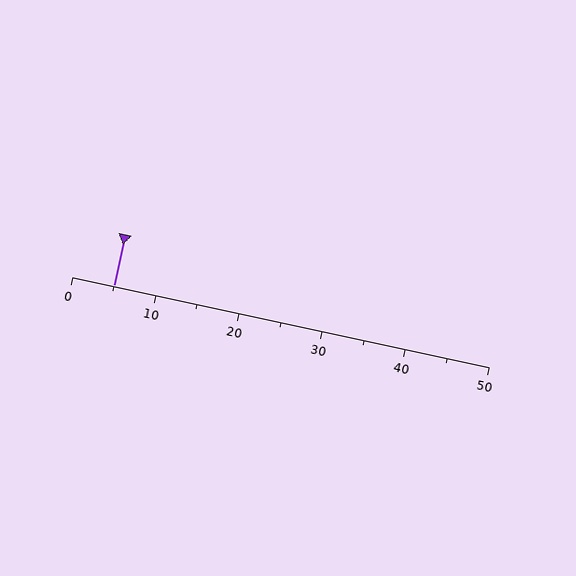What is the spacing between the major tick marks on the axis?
The major ticks are spaced 10 apart.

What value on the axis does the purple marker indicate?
The marker indicates approximately 5.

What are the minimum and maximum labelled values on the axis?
The axis runs from 0 to 50.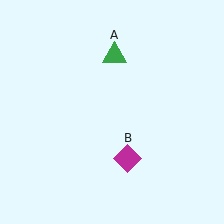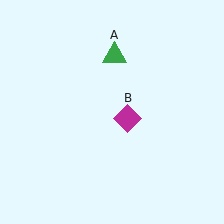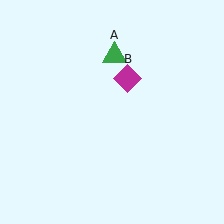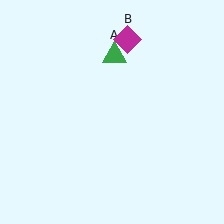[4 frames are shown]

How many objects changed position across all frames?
1 object changed position: magenta diamond (object B).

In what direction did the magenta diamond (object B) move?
The magenta diamond (object B) moved up.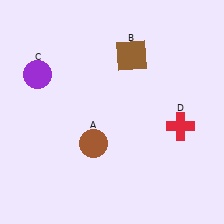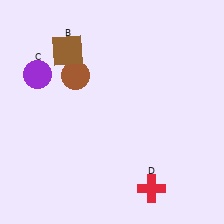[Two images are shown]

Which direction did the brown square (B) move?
The brown square (B) moved left.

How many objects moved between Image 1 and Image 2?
3 objects moved between the two images.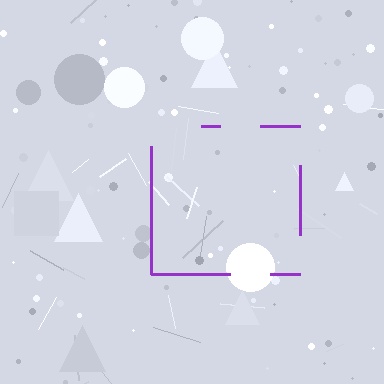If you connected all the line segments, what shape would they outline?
They would outline a square.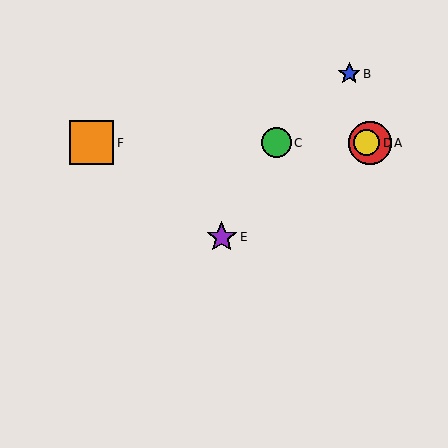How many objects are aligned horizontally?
4 objects (A, C, D, F) are aligned horizontally.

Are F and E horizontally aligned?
No, F is at y≈143 and E is at y≈237.